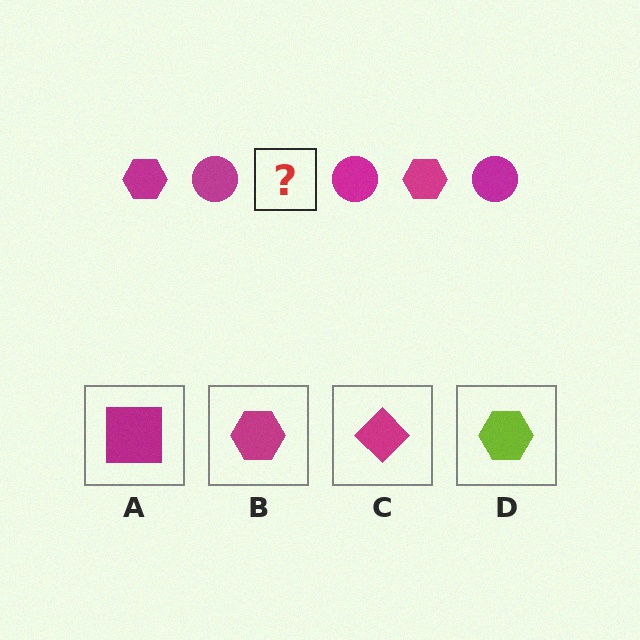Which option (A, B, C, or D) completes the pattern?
B.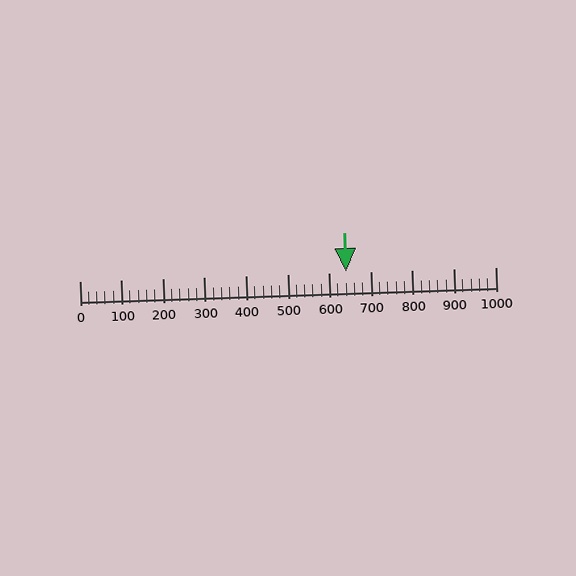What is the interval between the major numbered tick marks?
The major tick marks are spaced 100 units apart.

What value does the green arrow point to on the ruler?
The green arrow points to approximately 640.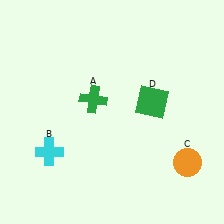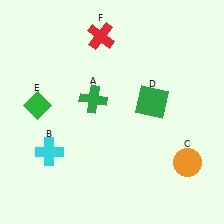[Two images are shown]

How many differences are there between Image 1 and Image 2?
There are 2 differences between the two images.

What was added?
A green diamond (E), a red cross (F) were added in Image 2.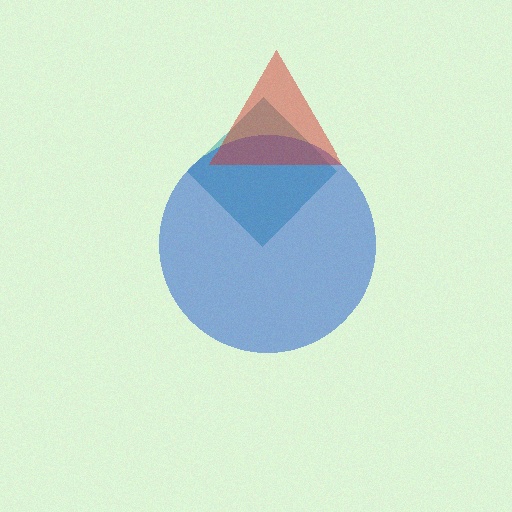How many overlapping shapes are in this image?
There are 3 overlapping shapes in the image.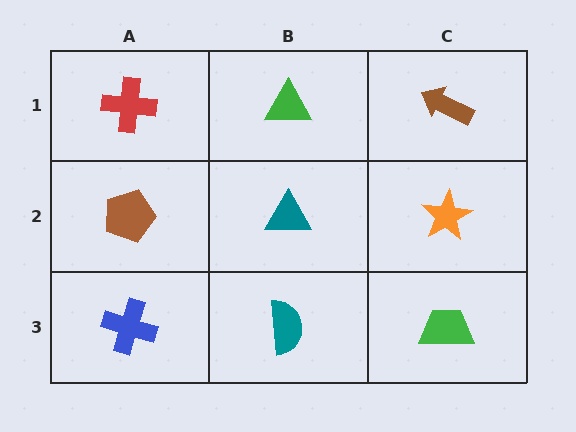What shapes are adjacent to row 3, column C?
An orange star (row 2, column C), a teal semicircle (row 3, column B).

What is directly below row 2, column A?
A blue cross.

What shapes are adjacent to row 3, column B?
A teal triangle (row 2, column B), a blue cross (row 3, column A), a green trapezoid (row 3, column C).